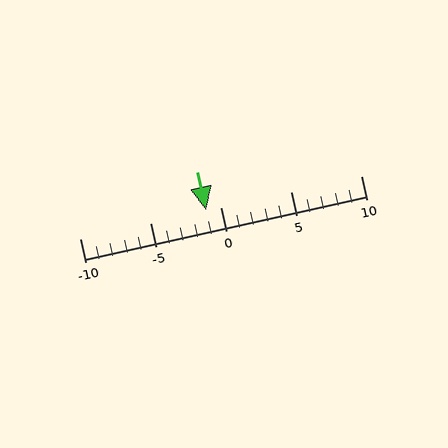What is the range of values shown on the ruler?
The ruler shows values from -10 to 10.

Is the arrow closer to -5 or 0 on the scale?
The arrow is closer to 0.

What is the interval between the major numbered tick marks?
The major tick marks are spaced 5 units apart.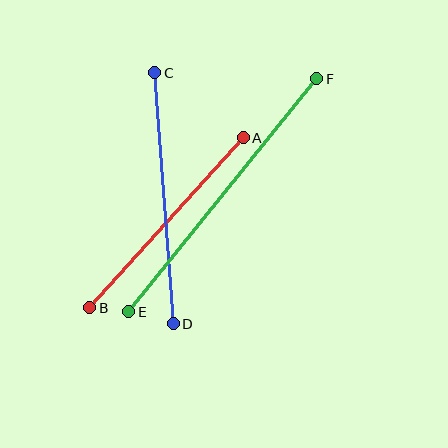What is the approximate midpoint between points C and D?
The midpoint is at approximately (164, 198) pixels.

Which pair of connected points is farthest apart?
Points E and F are farthest apart.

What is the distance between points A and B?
The distance is approximately 229 pixels.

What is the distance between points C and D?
The distance is approximately 252 pixels.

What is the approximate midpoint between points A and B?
The midpoint is at approximately (166, 223) pixels.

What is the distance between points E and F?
The distance is approximately 299 pixels.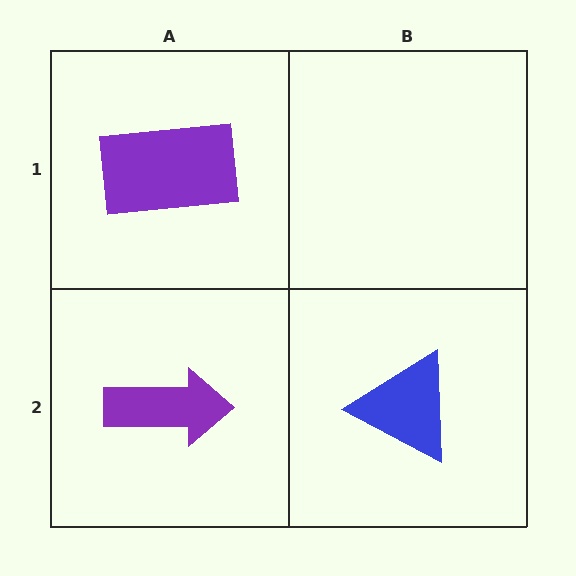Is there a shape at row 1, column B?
No, that cell is empty.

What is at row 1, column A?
A purple rectangle.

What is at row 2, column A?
A purple arrow.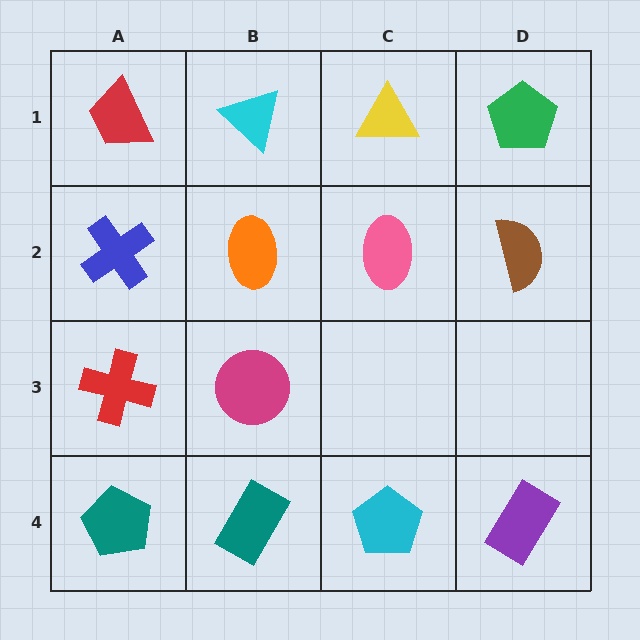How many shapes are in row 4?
4 shapes.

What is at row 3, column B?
A magenta circle.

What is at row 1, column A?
A red trapezoid.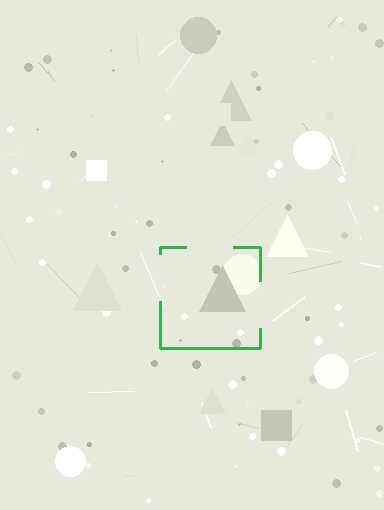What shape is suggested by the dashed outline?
The dashed outline suggests a square.